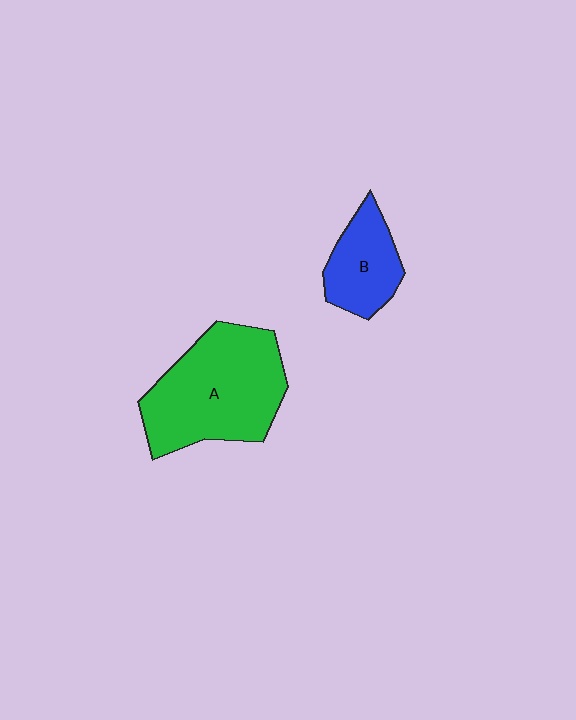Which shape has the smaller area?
Shape B (blue).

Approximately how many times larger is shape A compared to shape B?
Approximately 2.1 times.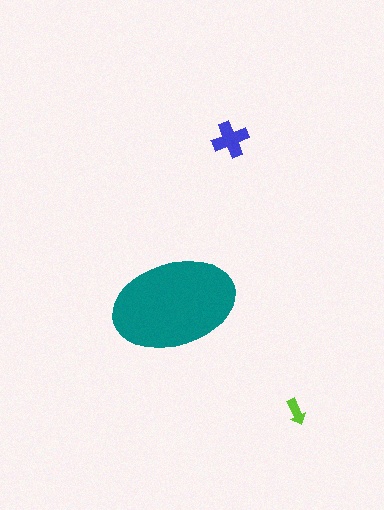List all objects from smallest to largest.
The lime arrow, the blue cross, the teal ellipse.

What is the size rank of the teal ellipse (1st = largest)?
1st.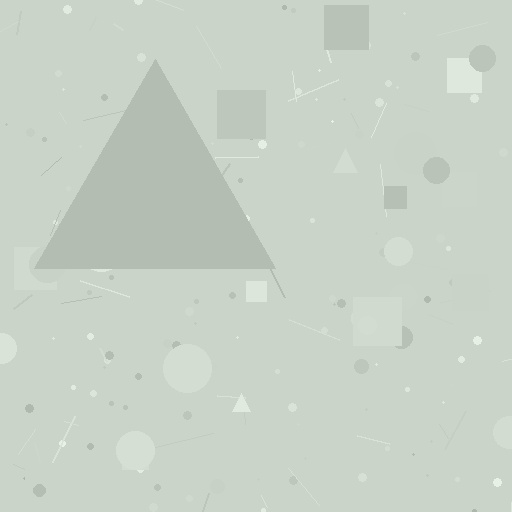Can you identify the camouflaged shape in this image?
The camouflaged shape is a triangle.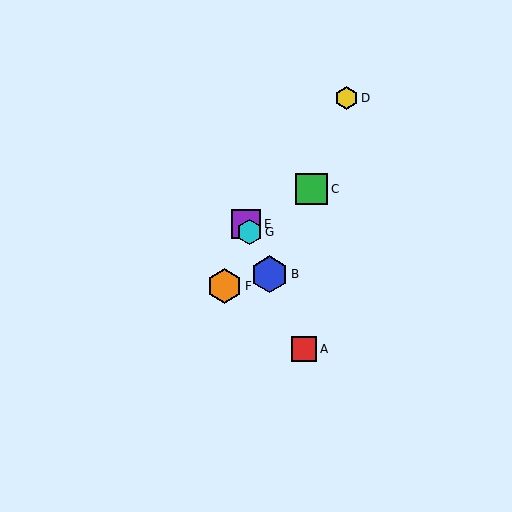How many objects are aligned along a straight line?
4 objects (A, B, E, G) are aligned along a straight line.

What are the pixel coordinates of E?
Object E is at (246, 224).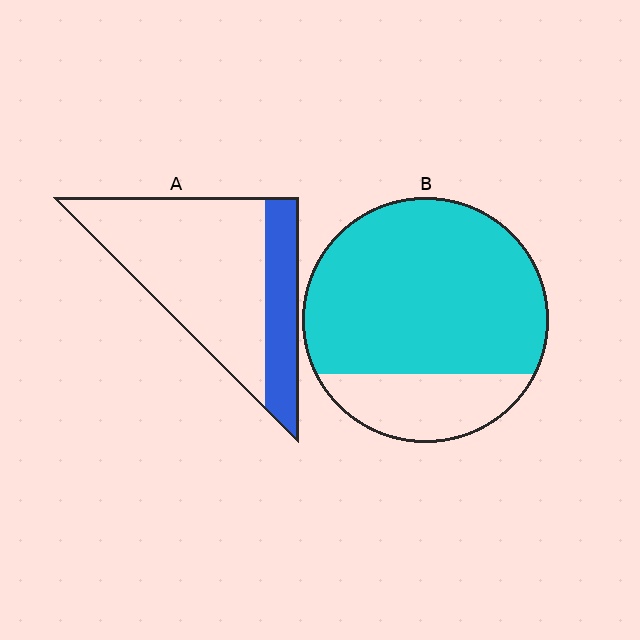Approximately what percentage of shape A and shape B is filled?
A is approximately 25% and B is approximately 75%.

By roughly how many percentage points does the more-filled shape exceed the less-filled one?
By roughly 50 percentage points (B over A).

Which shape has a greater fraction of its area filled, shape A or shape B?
Shape B.